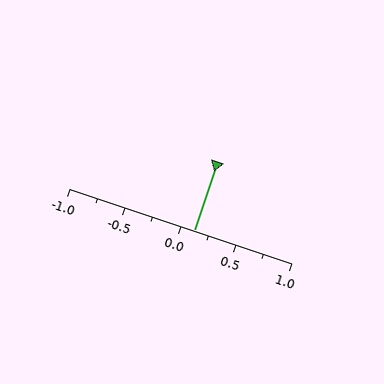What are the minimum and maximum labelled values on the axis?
The axis runs from -1.0 to 1.0.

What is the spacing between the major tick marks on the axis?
The major ticks are spaced 0.5 apart.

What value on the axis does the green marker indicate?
The marker indicates approximately 0.12.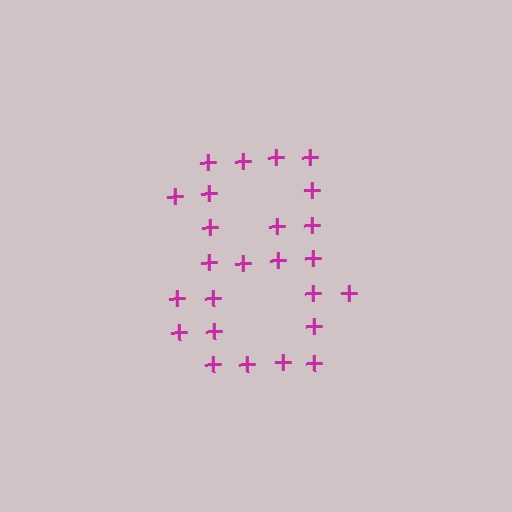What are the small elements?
The small elements are plus signs.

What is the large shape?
The large shape is the digit 8.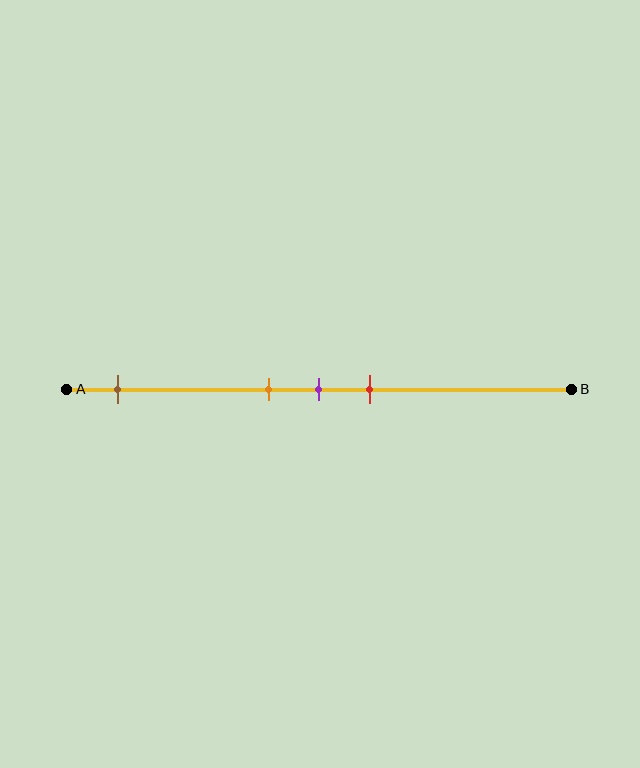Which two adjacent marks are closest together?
The orange and purple marks are the closest adjacent pair.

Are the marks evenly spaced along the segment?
No, the marks are not evenly spaced.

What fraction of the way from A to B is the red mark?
The red mark is approximately 60% (0.6) of the way from A to B.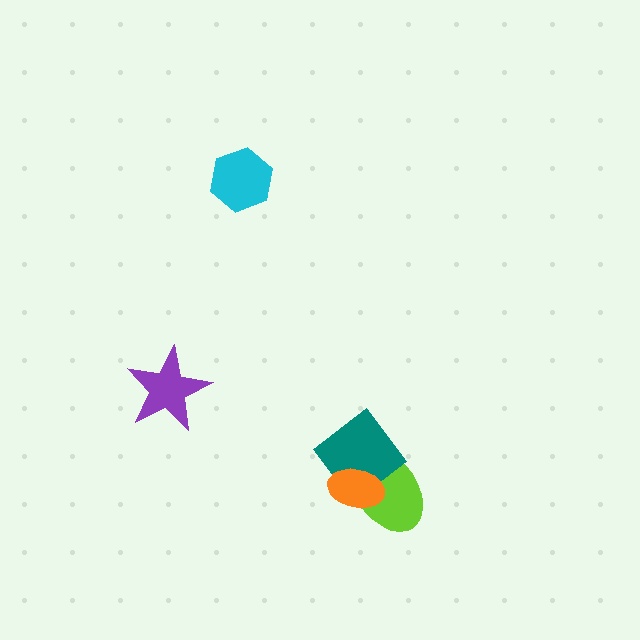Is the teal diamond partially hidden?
Yes, it is partially covered by another shape.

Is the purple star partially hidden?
No, no other shape covers it.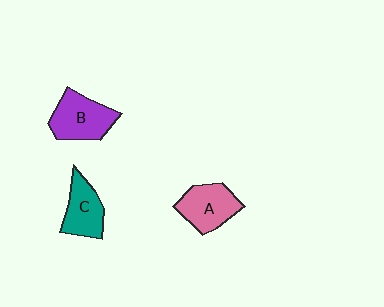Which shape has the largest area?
Shape B (purple).